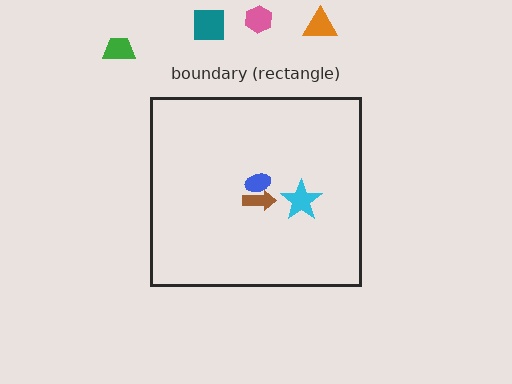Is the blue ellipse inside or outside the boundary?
Inside.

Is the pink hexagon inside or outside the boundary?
Outside.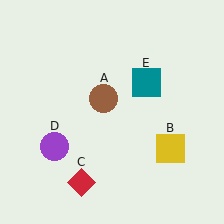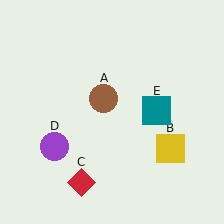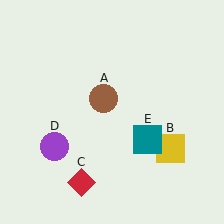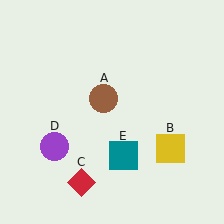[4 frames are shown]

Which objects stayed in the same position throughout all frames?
Brown circle (object A) and yellow square (object B) and red diamond (object C) and purple circle (object D) remained stationary.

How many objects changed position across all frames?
1 object changed position: teal square (object E).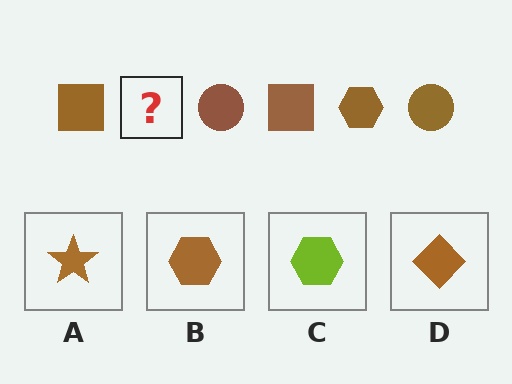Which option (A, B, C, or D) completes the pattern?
B.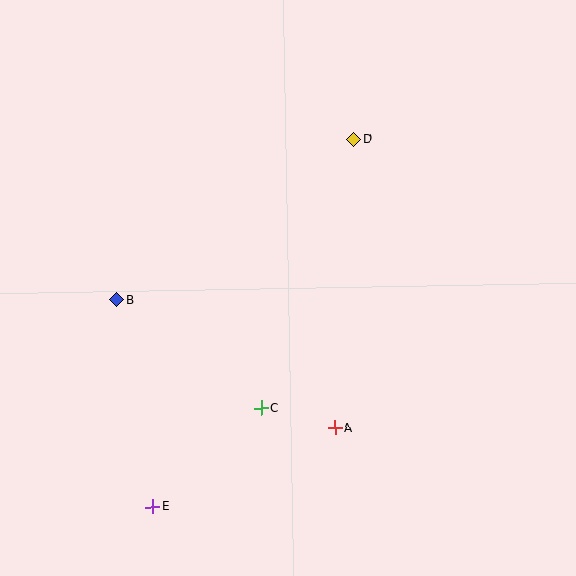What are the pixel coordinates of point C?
Point C is at (261, 408).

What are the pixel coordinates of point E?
Point E is at (153, 507).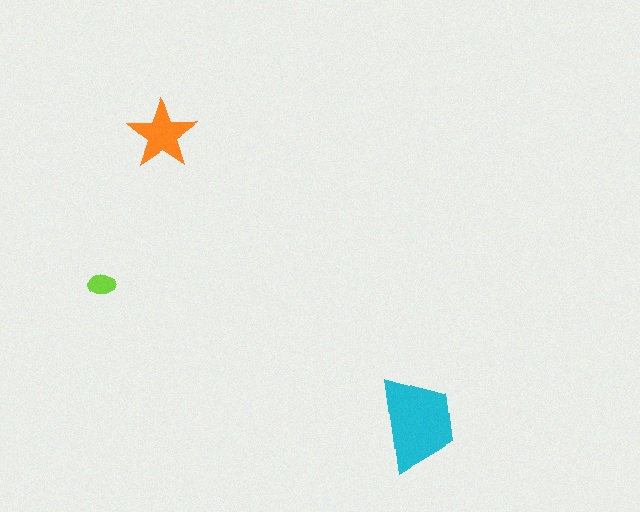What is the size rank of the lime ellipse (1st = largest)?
3rd.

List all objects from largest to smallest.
The cyan trapezoid, the orange star, the lime ellipse.